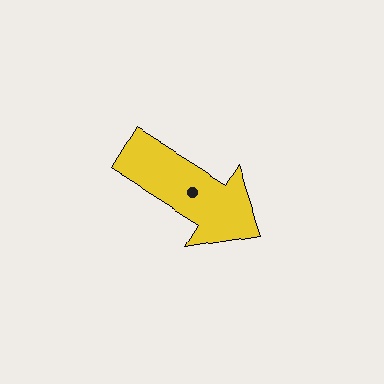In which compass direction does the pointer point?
Southeast.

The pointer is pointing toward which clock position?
Roughly 4 o'clock.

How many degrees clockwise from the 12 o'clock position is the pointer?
Approximately 122 degrees.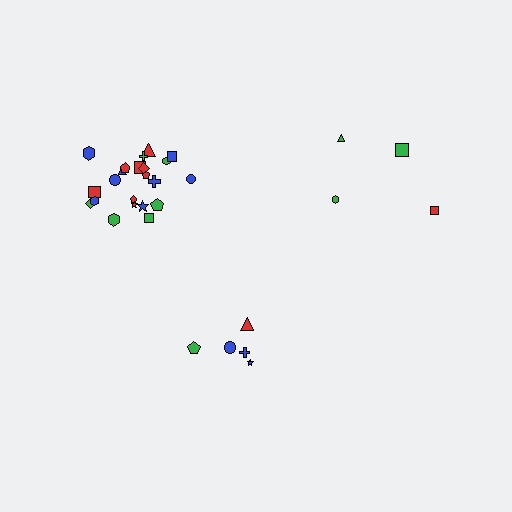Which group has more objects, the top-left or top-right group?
The top-left group.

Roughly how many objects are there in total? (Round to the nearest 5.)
Roughly 30 objects in total.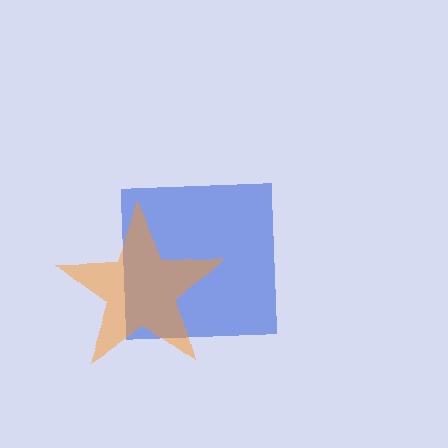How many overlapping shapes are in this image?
There are 2 overlapping shapes in the image.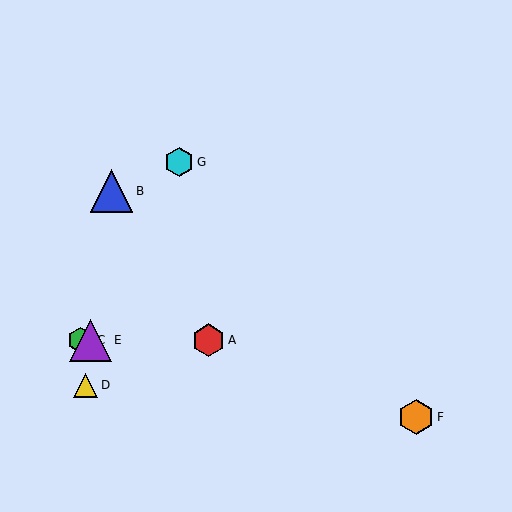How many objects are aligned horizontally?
3 objects (A, C, E) are aligned horizontally.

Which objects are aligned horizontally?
Objects A, C, E are aligned horizontally.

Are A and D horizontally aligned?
No, A is at y≈340 and D is at y≈385.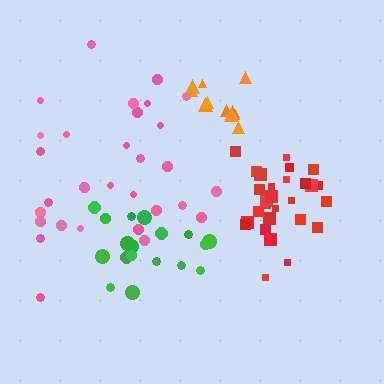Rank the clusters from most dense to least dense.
red, orange, green, pink.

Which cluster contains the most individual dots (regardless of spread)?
Pink (30).